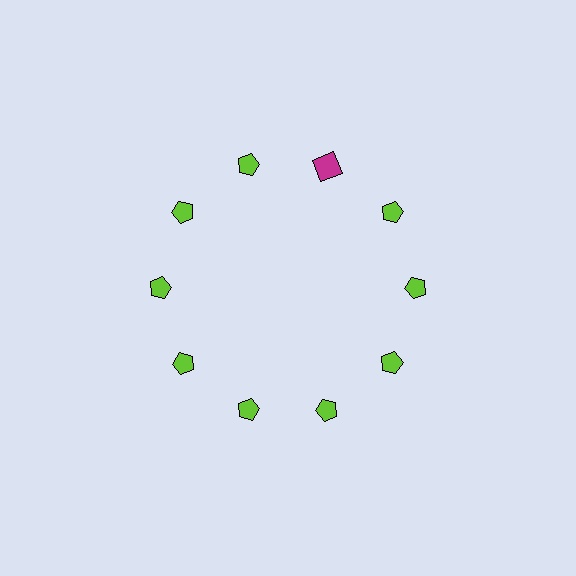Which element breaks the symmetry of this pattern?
The magenta square at roughly the 1 o'clock position breaks the symmetry. All other shapes are lime pentagons.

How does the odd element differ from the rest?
It differs in both color (magenta instead of lime) and shape (square instead of pentagon).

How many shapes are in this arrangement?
There are 10 shapes arranged in a ring pattern.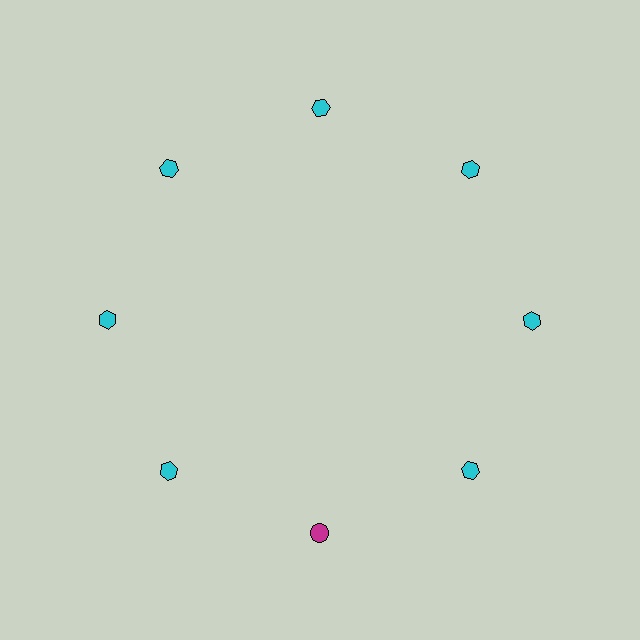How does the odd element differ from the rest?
It differs in both color (magenta instead of cyan) and shape (circle instead of hexagon).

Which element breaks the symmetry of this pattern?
The magenta circle at roughly the 6 o'clock position breaks the symmetry. All other shapes are cyan hexagons.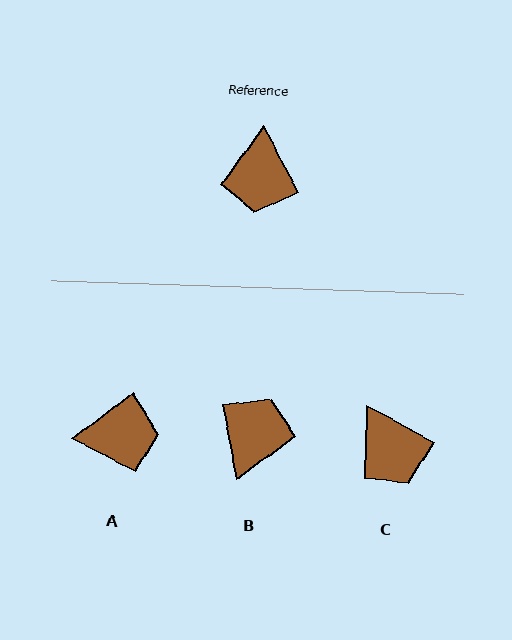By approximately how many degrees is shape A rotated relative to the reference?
Approximately 99 degrees counter-clockwise.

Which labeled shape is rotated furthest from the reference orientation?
B, about 163 degrees away.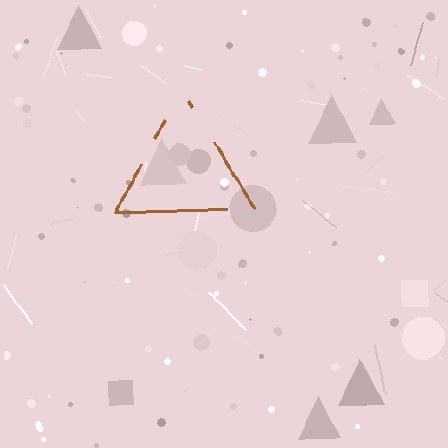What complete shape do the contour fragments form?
The contour fragments form a triangle.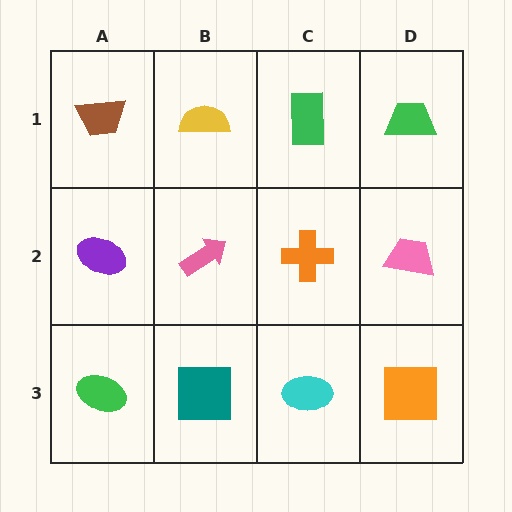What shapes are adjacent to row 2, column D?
A green trapezoid (row 1, column D), an orange square (row 3, column D), an orange cross (row 2, column C).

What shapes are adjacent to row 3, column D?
A pink trapezoid (row 2, column D), a cyan ellipse (row 3, column C).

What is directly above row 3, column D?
A pink trapezoid.